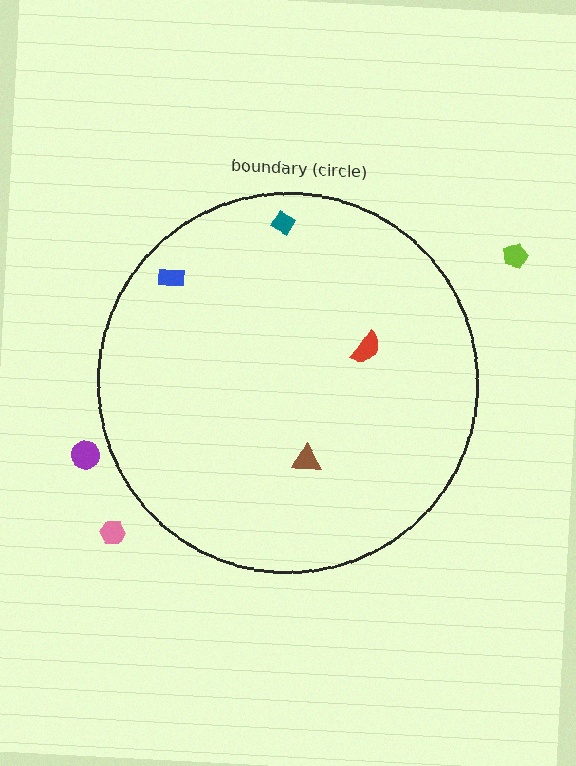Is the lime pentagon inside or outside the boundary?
Outside.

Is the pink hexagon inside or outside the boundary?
Outside.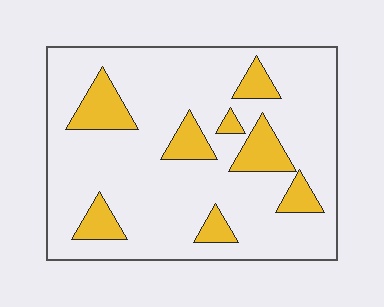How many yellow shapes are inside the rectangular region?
8.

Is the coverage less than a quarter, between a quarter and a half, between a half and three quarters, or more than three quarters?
Less than a quarter.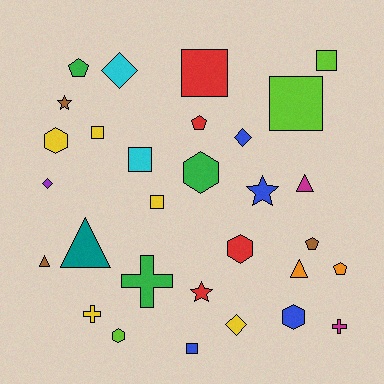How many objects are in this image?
There are 30 objects.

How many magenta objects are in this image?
There are 2 magenta objects.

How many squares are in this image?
There are 7 squares.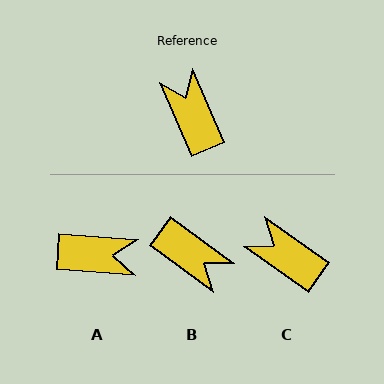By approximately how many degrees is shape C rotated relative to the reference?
Approximately 32 degrees counter-clockwise.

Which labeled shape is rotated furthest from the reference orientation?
B, about 149 degrees away.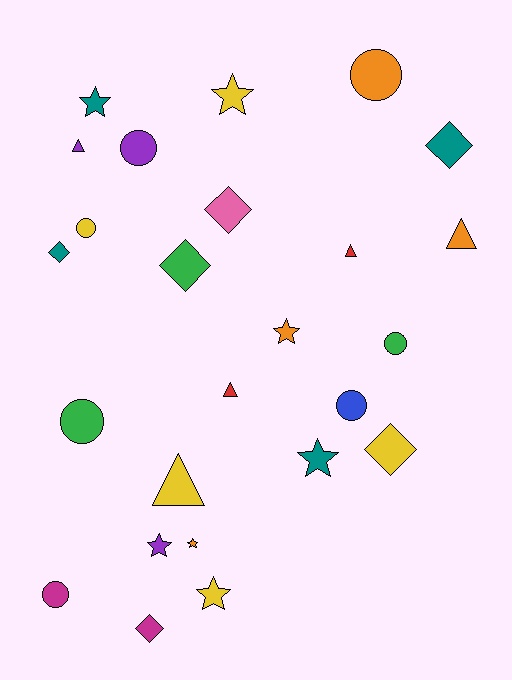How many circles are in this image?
There are 7 circles.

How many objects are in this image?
There are 25 objects.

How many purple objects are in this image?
There are 3 purple objects.